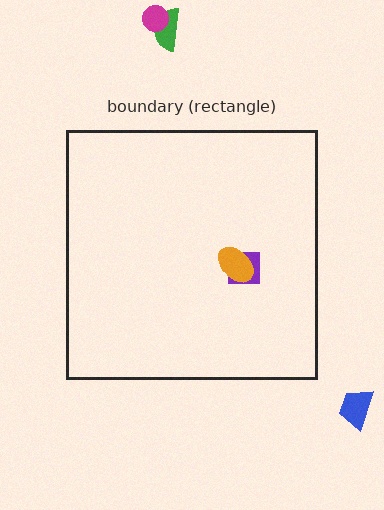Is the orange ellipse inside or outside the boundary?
Inside.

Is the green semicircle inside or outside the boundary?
Outside.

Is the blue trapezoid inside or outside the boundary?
Outside.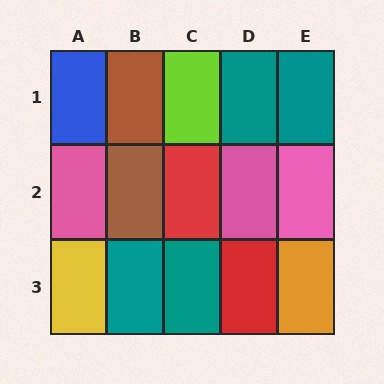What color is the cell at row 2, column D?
Pink.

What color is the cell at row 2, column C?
Red.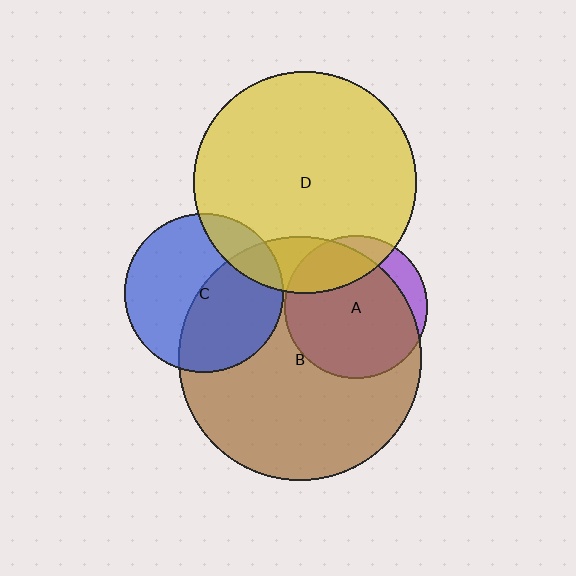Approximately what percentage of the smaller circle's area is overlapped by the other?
Approximately 15%.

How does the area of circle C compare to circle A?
Approximately 1.2 times.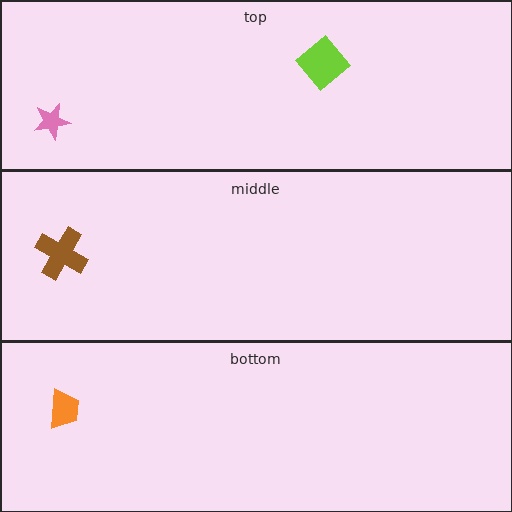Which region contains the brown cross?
The middle region.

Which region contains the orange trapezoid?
The bottom region.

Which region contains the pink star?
The top region.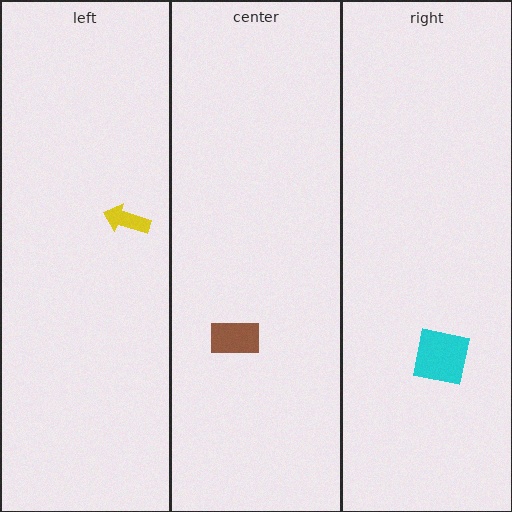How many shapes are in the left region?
1.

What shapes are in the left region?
The yellow arrow.